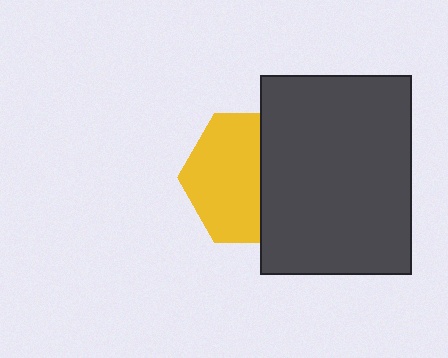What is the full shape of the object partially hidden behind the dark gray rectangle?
The partially hidden object is a yellow hexagon.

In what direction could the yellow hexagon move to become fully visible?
The yellow hexagon could move left. That would shift it out from behind the dark gray rectangle entirely.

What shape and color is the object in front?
The object in front is a dark gray rectangle.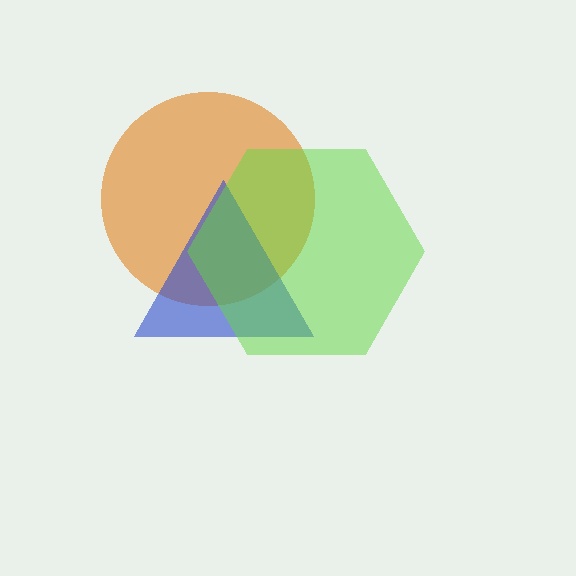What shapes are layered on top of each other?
The layered shapes are: an orange circle, a blue triangle, a lime hexagon.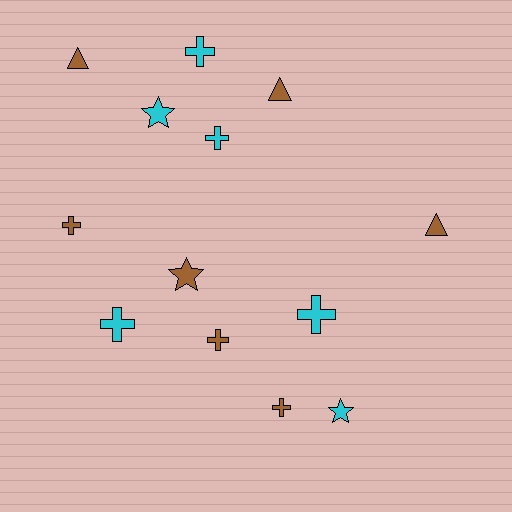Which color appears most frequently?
Brown, with 7 objects.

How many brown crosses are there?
There are 3 brown crosses.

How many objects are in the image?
There are 13 objects.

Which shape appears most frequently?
Cross, with 7 objects.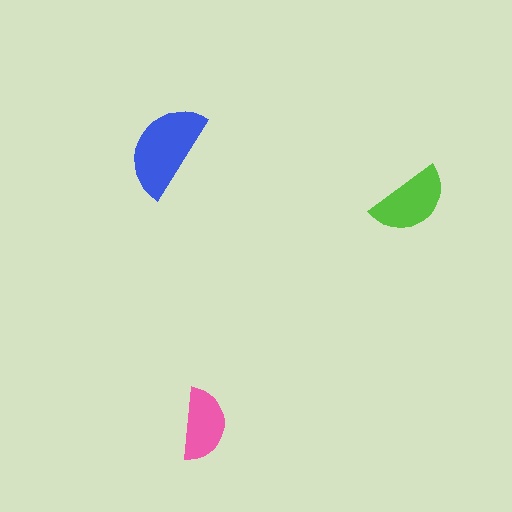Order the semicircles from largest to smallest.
the blue one, the lime one, the pink one.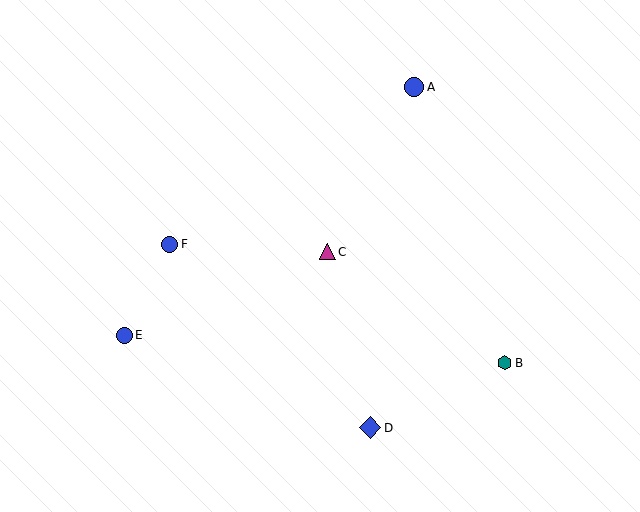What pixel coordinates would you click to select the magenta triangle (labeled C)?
Click at (327, 252) to select the magenta triangle C.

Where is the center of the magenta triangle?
The center of the magenta triangle is at (327, 252).